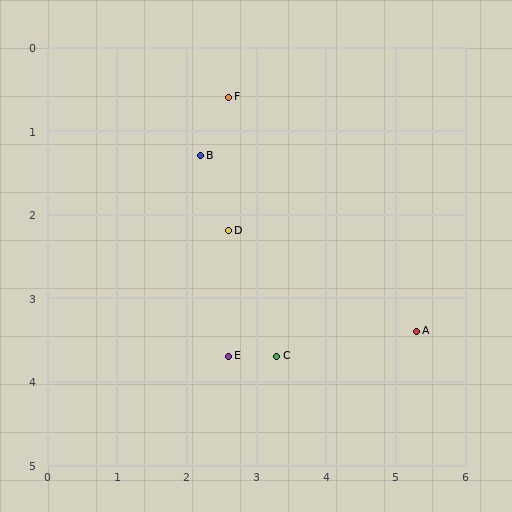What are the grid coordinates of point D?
Point D is at approximately (2.6, 2.2).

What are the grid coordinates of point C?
Point C is at approximately (3.3, 3.7).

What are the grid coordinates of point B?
Point B is at approximately (2.2, 1.3).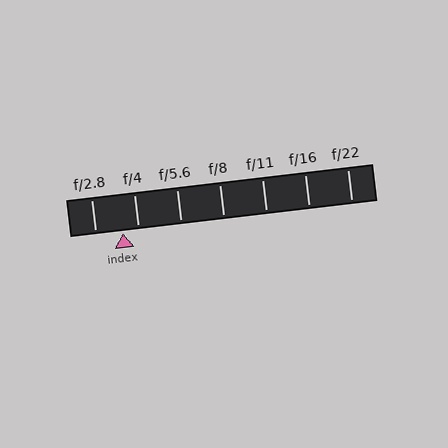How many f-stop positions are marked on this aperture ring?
There are 7 f-stop positions marked.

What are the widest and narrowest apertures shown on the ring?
The widest aperture shown is f/2.8 and the narrowest is f/22.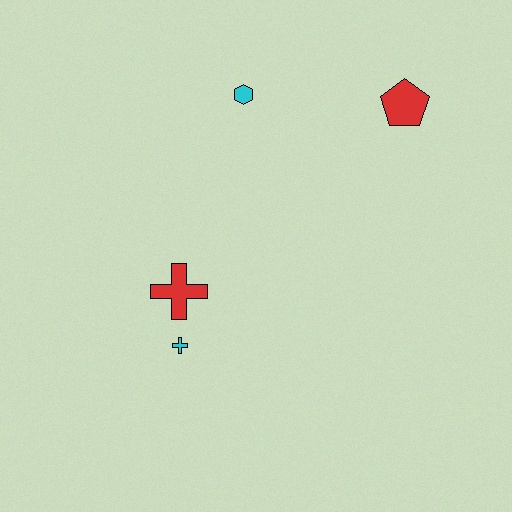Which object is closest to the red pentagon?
The cyan hexagon is closest to the red pentagon.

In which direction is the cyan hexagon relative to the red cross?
The cyan hexagon is above the red cross.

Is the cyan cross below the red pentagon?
Yes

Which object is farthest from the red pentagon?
The cyan cross is farthest from the red pentagon.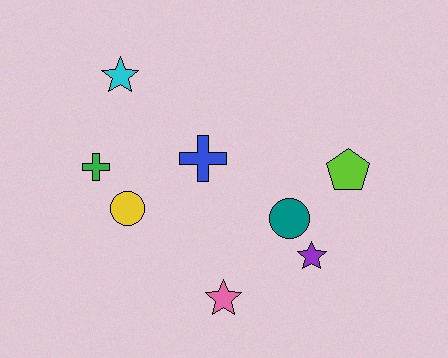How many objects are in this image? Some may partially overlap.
There are 8 objects.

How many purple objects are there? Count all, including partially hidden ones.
There is 1 purple object.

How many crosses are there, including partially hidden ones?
There are 2 crosses.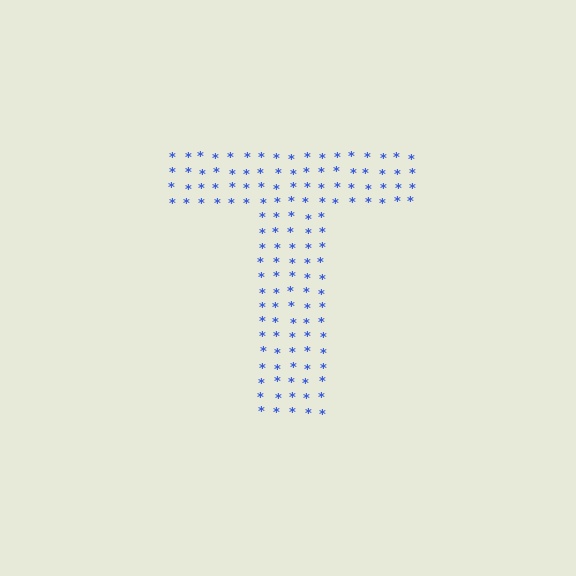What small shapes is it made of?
It is made of small asterisks.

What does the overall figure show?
The overall figure shows the letter T.